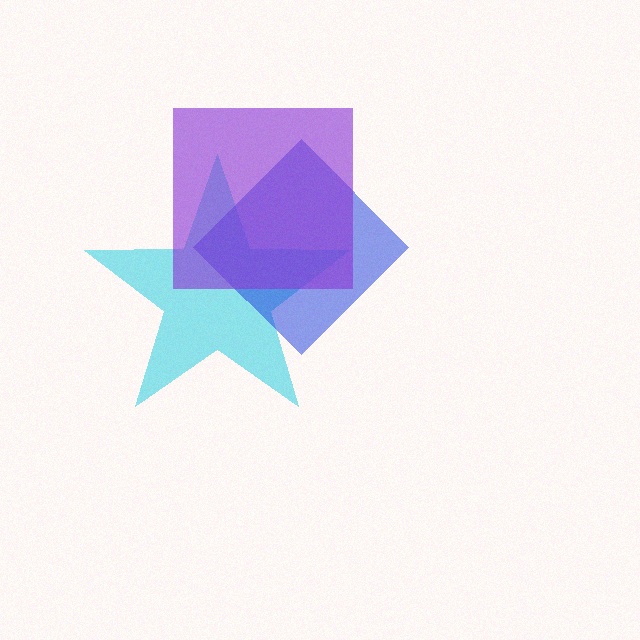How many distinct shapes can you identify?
There are 3 distinct shapes: a cyan star, a blue diamond, a purple square.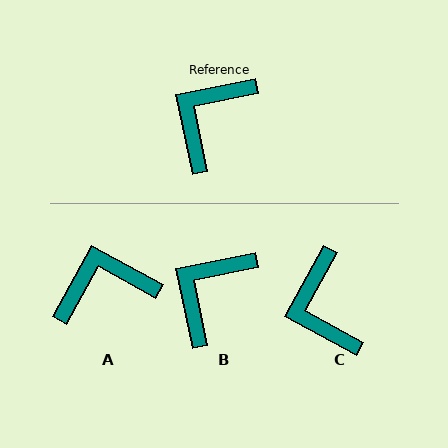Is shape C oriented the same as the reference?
No, it is off by about 50 degrees.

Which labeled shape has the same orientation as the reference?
B.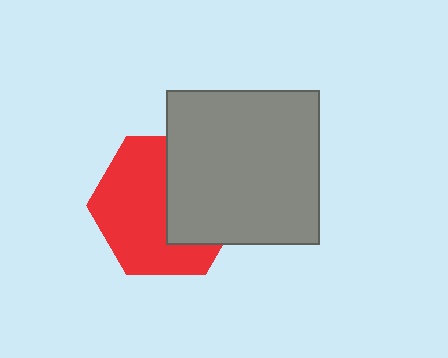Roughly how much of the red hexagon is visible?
About half of it is visible (roughly 58%).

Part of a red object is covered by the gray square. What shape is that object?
It is a hexagon.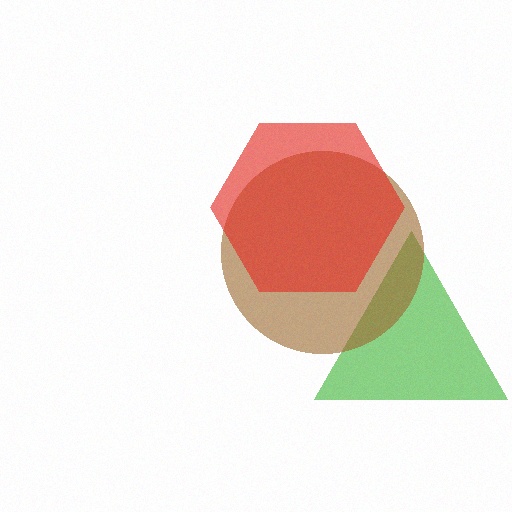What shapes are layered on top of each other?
The layered shapes are: a green triangle, a brown circle, a red hexagon.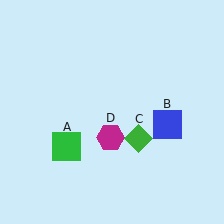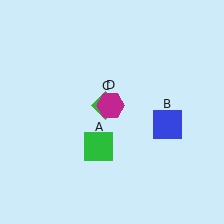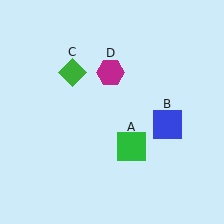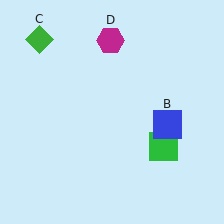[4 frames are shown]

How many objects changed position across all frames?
3 objects changed position: green square (object A), green diamond (object C), magenta hexagon (object D).